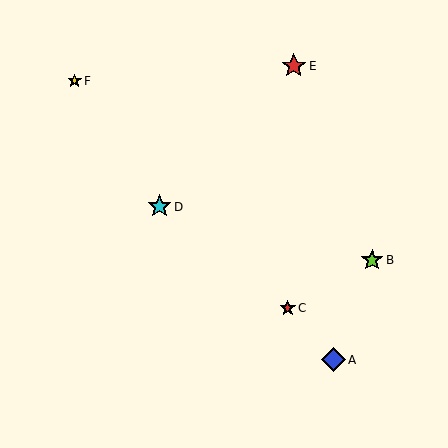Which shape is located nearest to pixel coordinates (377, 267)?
The lime star (labeled B) at (372, 260) is nearest to that location.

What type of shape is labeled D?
Shape D is a cyan star.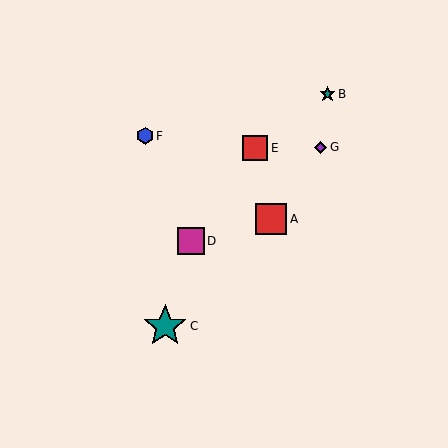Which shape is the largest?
The teal star (labeled C) is the largest.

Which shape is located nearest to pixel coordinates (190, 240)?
The magenta square (labeled D) at (191, 241) is nearest to that location.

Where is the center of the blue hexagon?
The center of the blue hexagon is at (145, 136).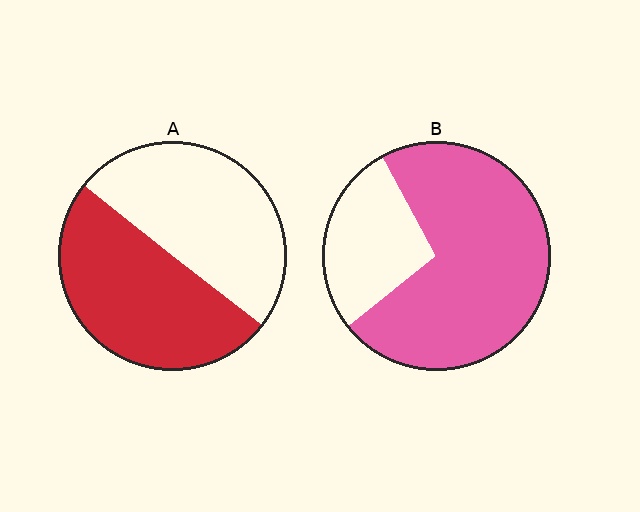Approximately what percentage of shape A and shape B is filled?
A is approximately 50% and B is approximately 70%.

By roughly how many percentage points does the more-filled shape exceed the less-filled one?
By roughly 20 percentage points (B over A).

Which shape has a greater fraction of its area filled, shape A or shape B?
Shape B.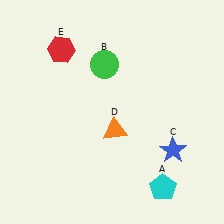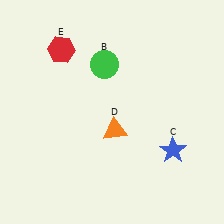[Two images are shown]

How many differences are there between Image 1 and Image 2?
There is 1 difference between the two images.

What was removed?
The cyan pentagon (A) was removed in Image 2.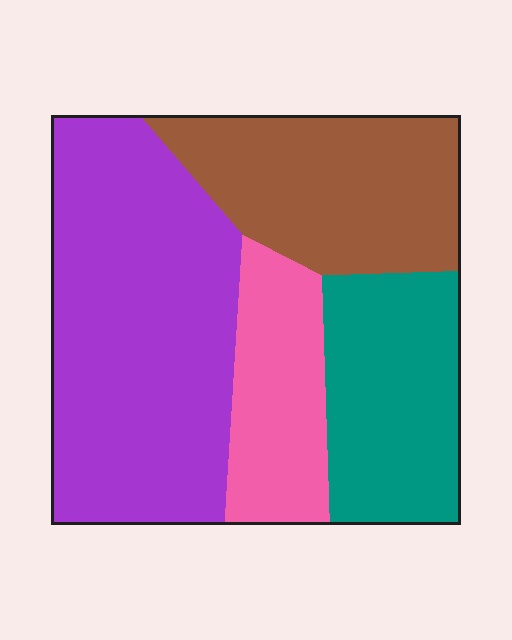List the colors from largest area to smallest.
From largest to smallest: purple, brown, teal, pink.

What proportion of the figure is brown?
Brown takes up between a sixth and a third of the figure.